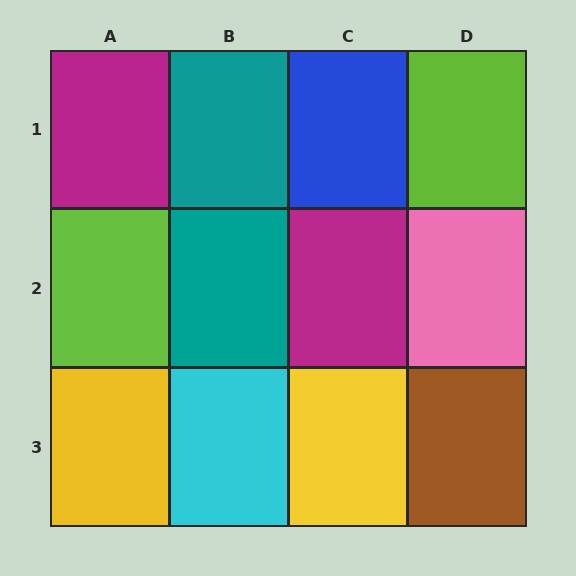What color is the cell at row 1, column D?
Lime.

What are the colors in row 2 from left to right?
Lime, teal, magenta, pink.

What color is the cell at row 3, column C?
Yellow.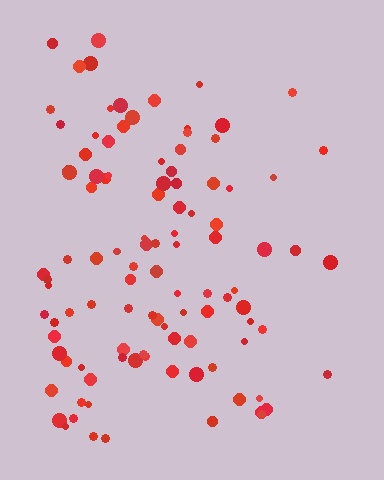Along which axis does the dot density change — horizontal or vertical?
Horizontal.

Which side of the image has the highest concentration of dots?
The left.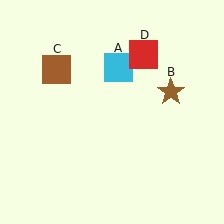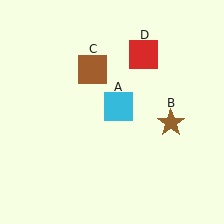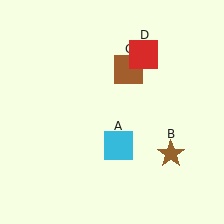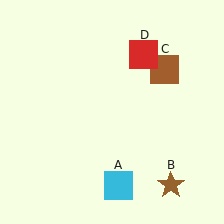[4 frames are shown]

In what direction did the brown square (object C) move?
The brown square (object C) moved right.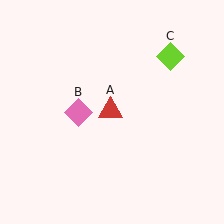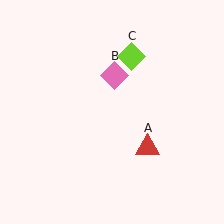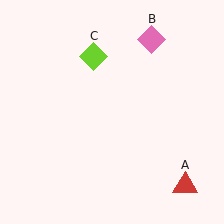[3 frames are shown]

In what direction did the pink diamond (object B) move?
The pink diamond (object B) moved up and to the right.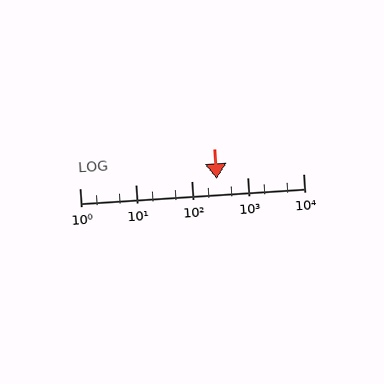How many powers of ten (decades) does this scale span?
The scale spans 4 decades, from 1 to 10000.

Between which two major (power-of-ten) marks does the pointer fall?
The pointer is between 100 and 1000.